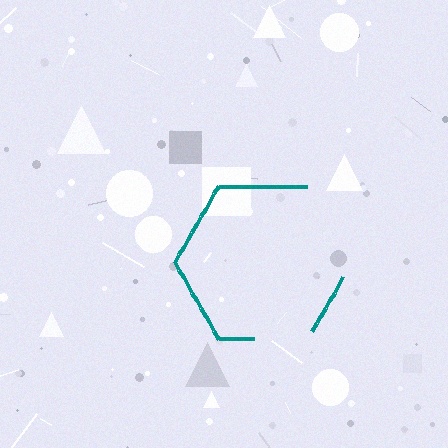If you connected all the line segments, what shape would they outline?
They would outline a hexagon.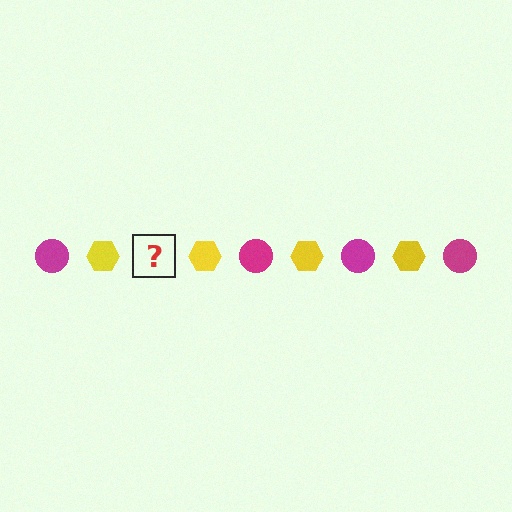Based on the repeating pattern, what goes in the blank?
The blank should be a magenta circle.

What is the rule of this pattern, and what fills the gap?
The rule is that the pattern alternates between magenta circle and yellow hexagon. The gap should be filled with a magenta circle.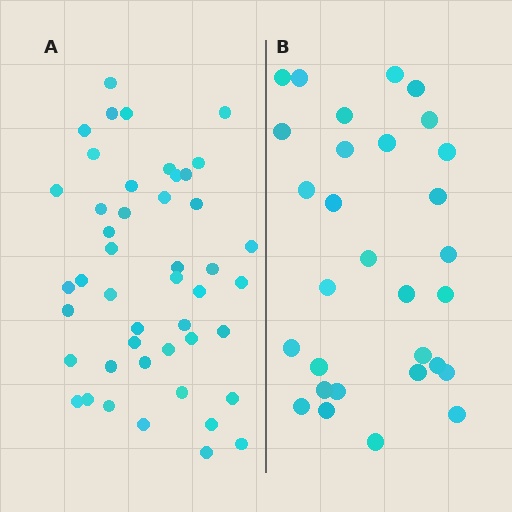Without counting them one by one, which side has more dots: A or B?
Region A (the left region) has more dots.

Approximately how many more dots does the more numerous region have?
Region A has approximately 15 more dots than region B.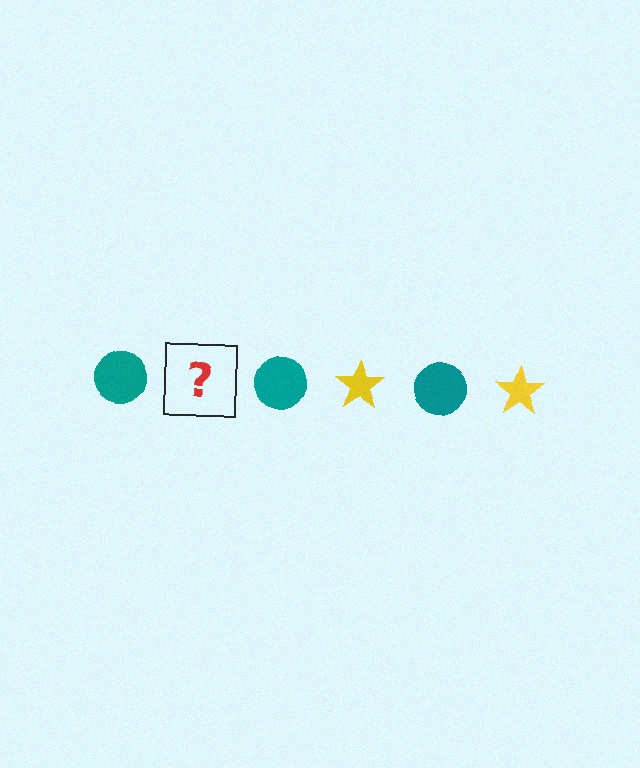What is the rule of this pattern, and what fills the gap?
The rule is that the pattern alternates between teal circle and yellow star. The gap should be filled with a yellow star.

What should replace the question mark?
The question mark should be replaced with a yellow star.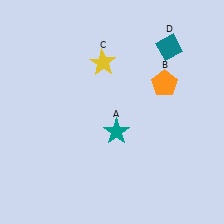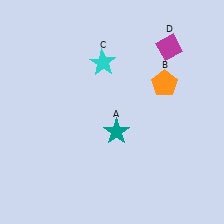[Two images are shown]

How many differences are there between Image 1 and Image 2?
There are 2 differences between the two images.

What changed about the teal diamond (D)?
In Image 1, D is teal. In Image 2, it changed to magenta.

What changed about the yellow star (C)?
In Image 1, C is yellow. In Image 2, it changed to cyan.